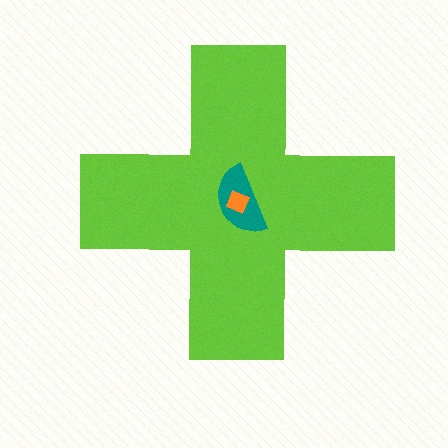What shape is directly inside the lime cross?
The teal semicircle.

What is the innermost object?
The orange square.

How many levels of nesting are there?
3.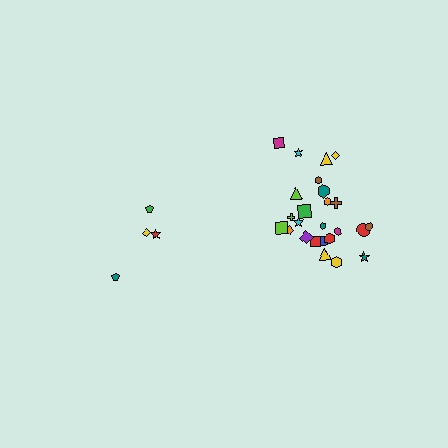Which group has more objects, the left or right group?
The right group.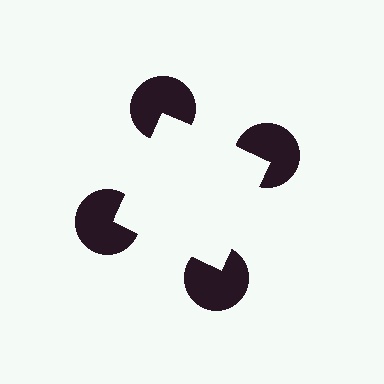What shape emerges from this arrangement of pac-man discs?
An illusory square — its edges are inferred from the aligned wedge cuts in the pac-man discs, not physically drawn.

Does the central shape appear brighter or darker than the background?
It typically appears slightly brighter than the background, even though no actual brightness change is drawn.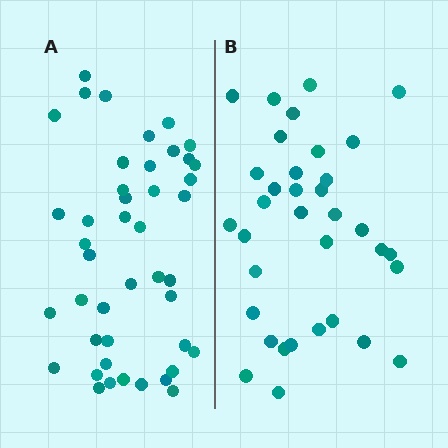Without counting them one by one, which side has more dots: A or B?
Region A (the left region) has more dots.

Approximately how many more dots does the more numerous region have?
Region A has roughly 8 or so more dots than region B.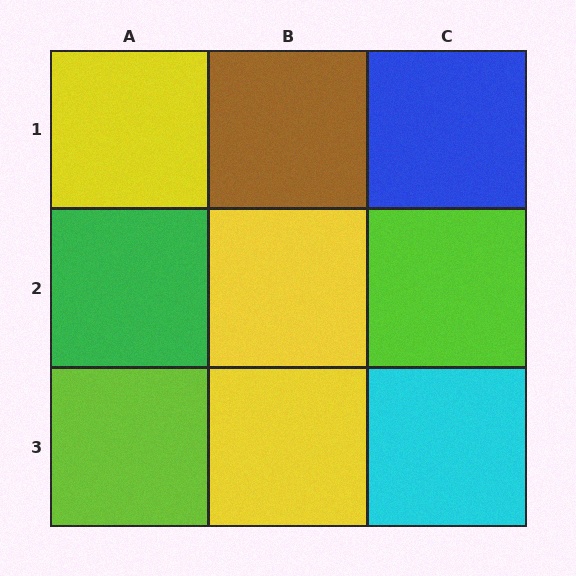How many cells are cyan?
1 cell is cyan.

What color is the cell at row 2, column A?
Green.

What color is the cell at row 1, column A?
Yellow.